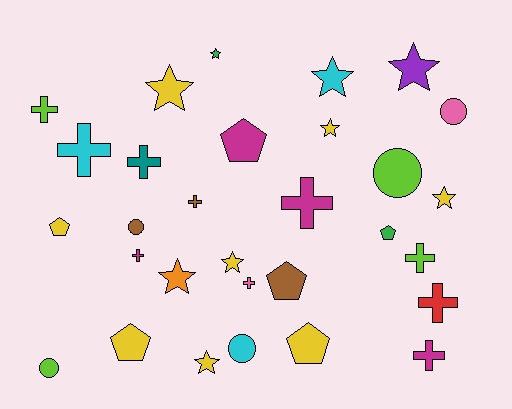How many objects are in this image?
There are 30 objects.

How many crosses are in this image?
There are 10 crosses.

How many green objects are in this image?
There are 2 green objects.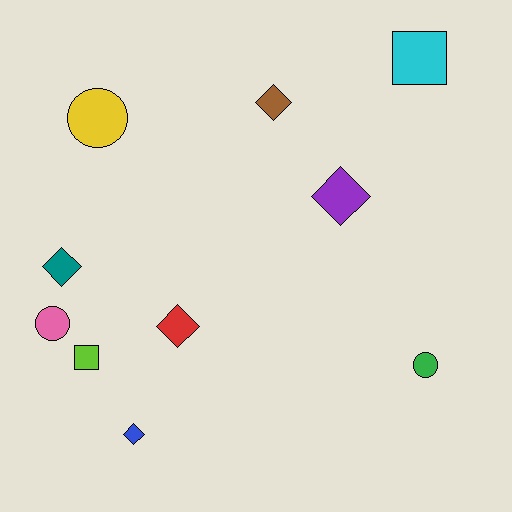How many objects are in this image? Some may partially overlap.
There are 10 objects.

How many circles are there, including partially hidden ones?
There are 3 circles.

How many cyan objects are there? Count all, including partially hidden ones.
There is 1 cyan object.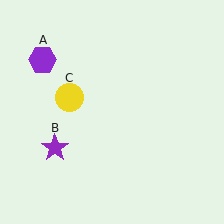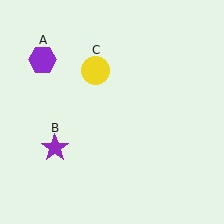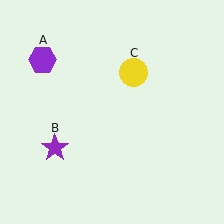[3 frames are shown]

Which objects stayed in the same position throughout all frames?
Purple hexagon (object A) and purple star (object B) remained stationary.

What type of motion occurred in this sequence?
The yellow circle (object C) rotated clockwise around the center of the scene.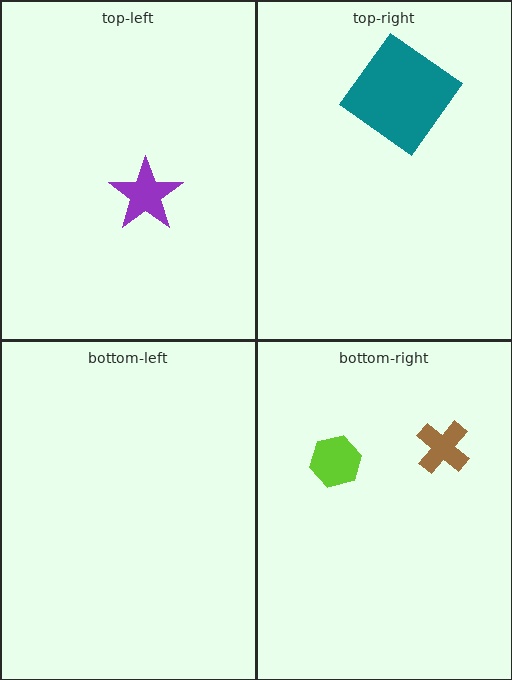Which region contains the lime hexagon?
The bottom-right region.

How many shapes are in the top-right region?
1.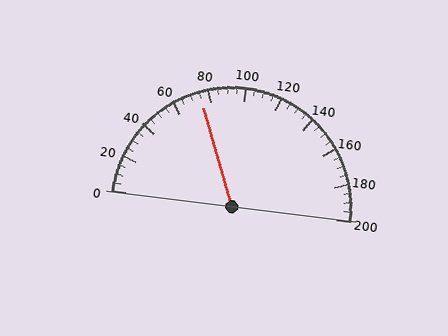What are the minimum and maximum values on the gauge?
The gauge ranges from 0 to 200.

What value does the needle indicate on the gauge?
The needle indicates approximately 75.